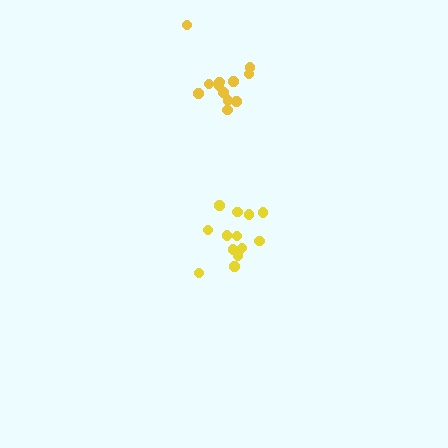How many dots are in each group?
Group 1: 12 dots, Group 2: 13 dots (25 total).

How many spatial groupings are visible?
There are 2 spatial groupings.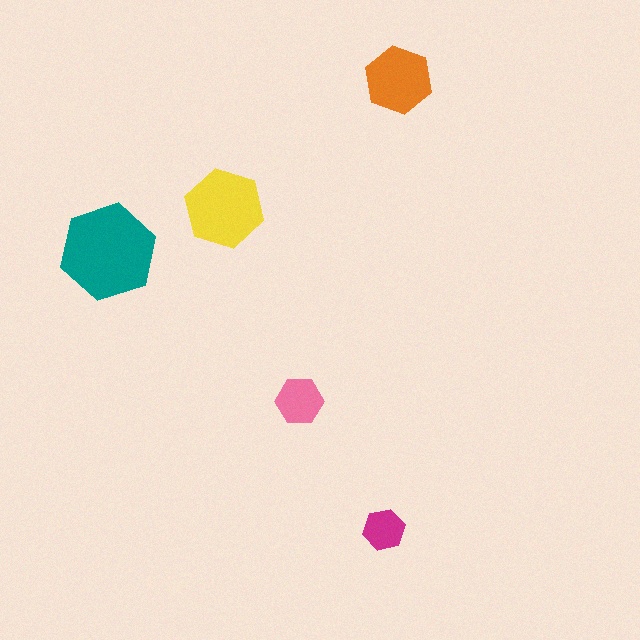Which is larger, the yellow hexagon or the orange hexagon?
The yellow one.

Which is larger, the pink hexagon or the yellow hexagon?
The yellow one.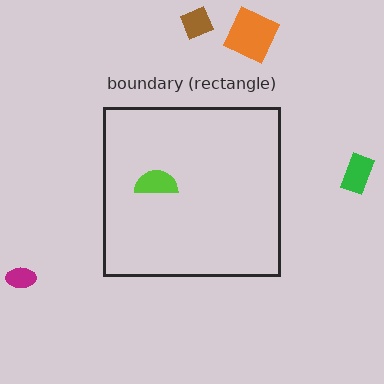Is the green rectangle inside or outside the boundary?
Outside.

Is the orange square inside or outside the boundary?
Outside.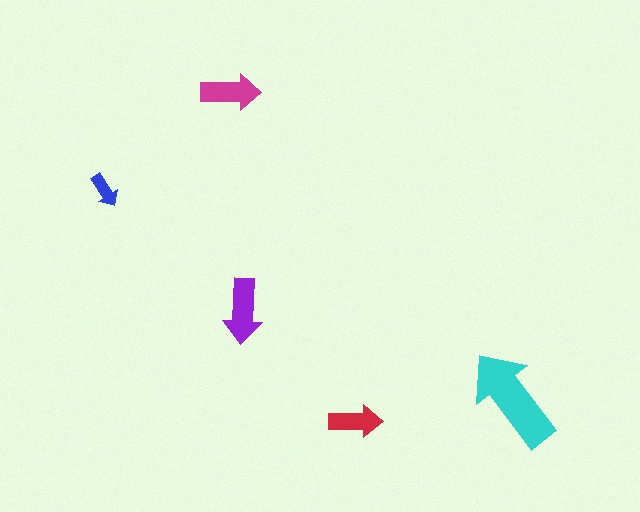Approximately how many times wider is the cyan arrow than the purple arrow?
About 1.5 times wider.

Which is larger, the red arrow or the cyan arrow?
The cyan one.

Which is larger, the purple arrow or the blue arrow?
The purple one.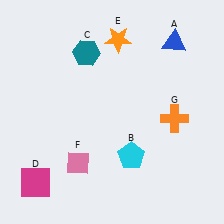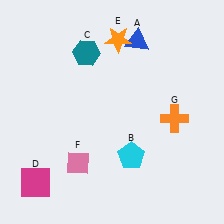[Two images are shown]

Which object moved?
The blue triangle (A) moved left.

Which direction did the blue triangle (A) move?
The blue triangle (A) moved left.